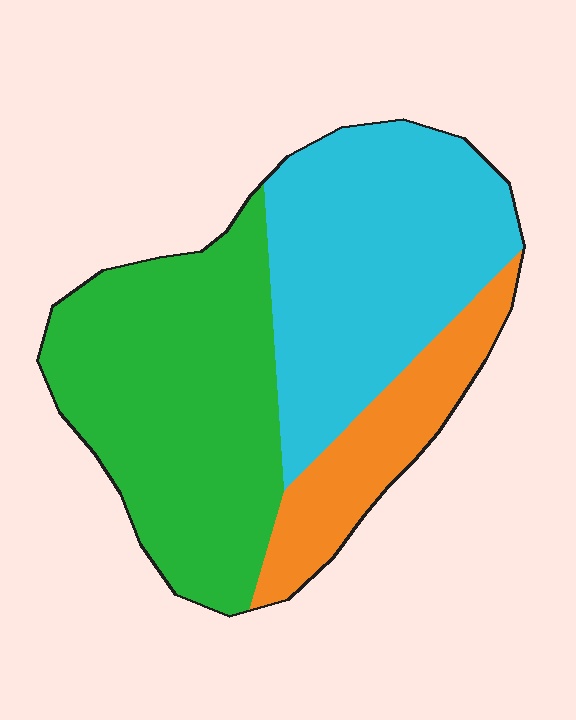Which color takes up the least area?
Orange, at roughly 15%.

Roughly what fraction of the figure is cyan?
Cyan covers about 40% of the figure.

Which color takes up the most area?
Green, at roughly 45%.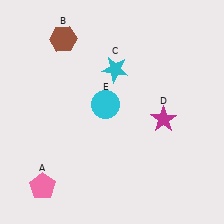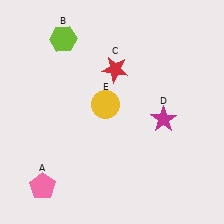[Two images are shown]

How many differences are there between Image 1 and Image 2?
There are 3 differences between the two images.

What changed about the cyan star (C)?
In Image 1, C is cyan. In Image 2, it changed to red.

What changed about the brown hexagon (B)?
In Image 1, B is brown. In Image 2, it changed to lime.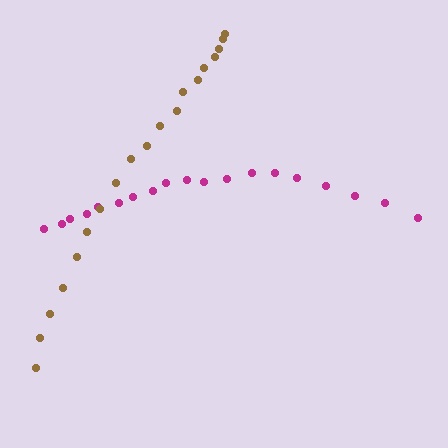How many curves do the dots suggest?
There are 2 distinct paths.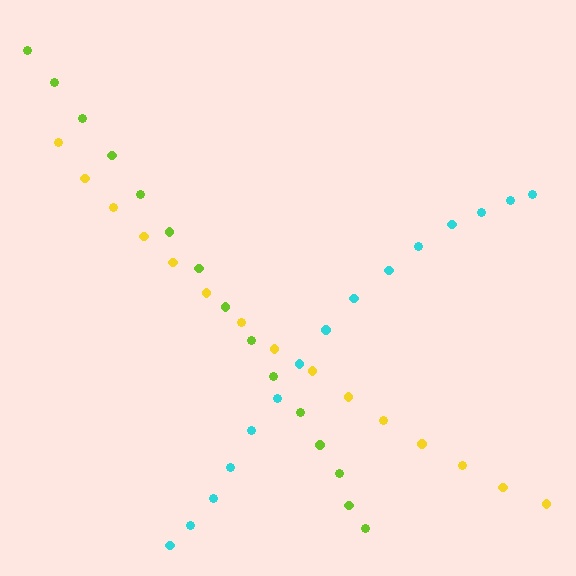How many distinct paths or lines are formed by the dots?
There are 3 distinct paths.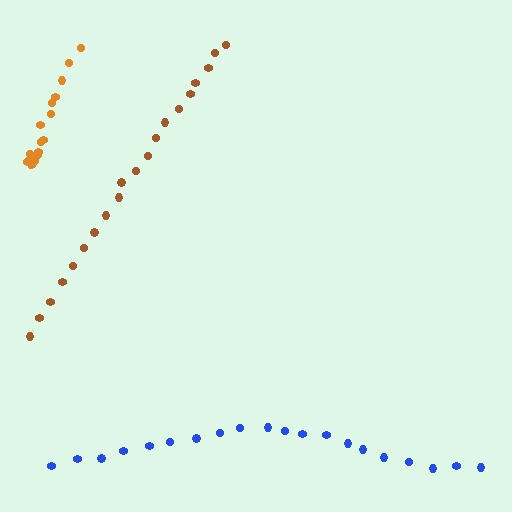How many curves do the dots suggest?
There are 3 distinct paths.